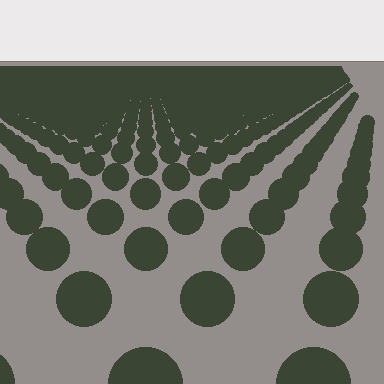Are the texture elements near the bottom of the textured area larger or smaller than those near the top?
Larger. Near the bottom, elements are closer to the viewer and appear at a bigger on-screen size.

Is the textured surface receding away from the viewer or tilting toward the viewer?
The surface is receding away from the viewer. Texture elements get smaller and denser toward the top.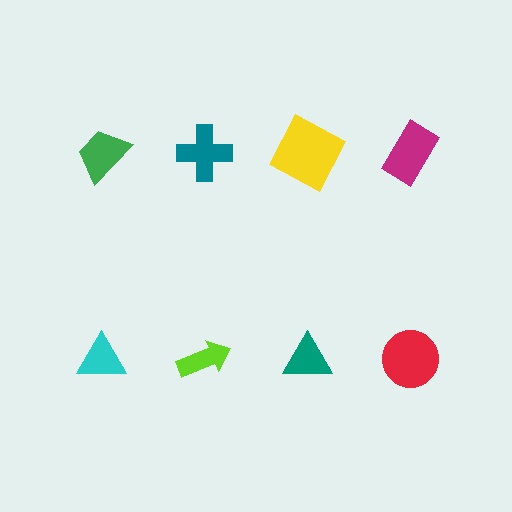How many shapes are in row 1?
4 shapes.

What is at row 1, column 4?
A magenta rectangle.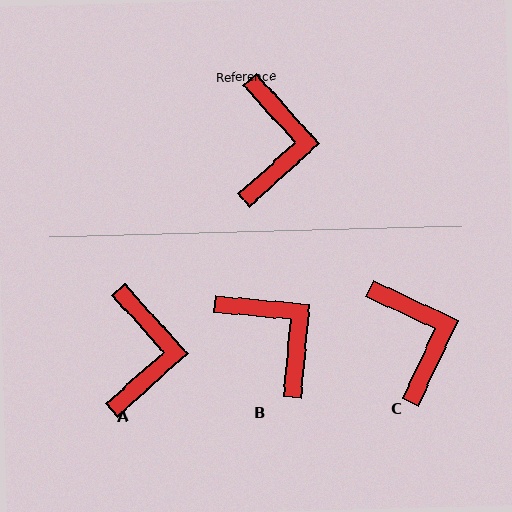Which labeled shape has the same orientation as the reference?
A.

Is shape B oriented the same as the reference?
No, it is off by about 43 degrees.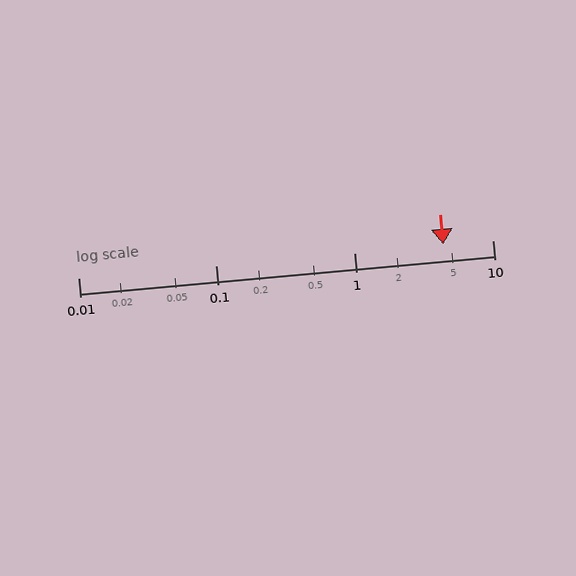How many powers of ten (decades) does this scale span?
The scale spans 3 decades, from 0.01 to 10.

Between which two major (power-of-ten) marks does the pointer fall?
The pointer is between 1 and 10.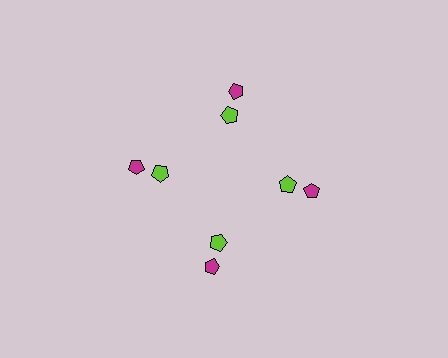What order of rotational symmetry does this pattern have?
This pattern has 4-fold rotational symmetry.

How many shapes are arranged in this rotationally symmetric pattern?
There are 8 shapes, arranged in 4 groups of 2.